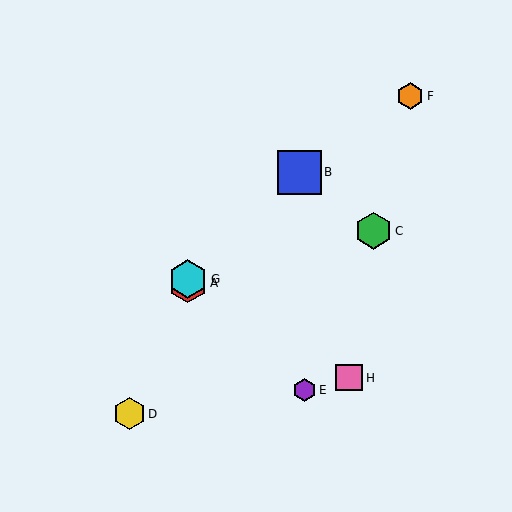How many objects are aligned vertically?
2 objects (A, G) are aligned vertically.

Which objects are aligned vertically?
Objects A, G are aligned vertically.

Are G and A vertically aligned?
Yes, both are at x≈188.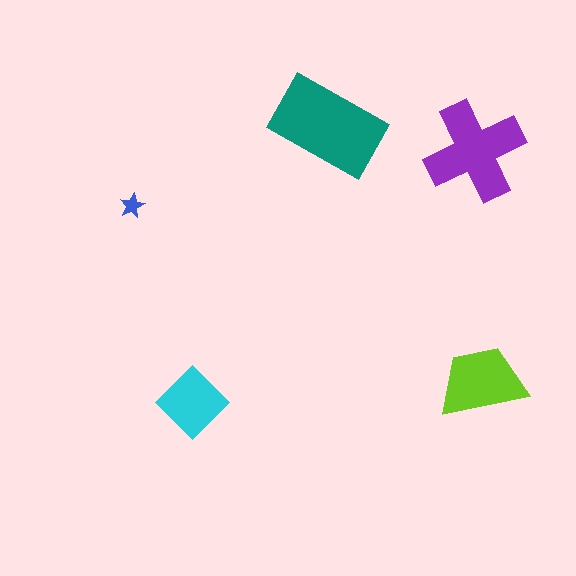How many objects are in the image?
There are 5 objects in the image.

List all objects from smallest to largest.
The blue star, the cyan diamond, the lime trapezoid, the purple cross, the teal rectangle.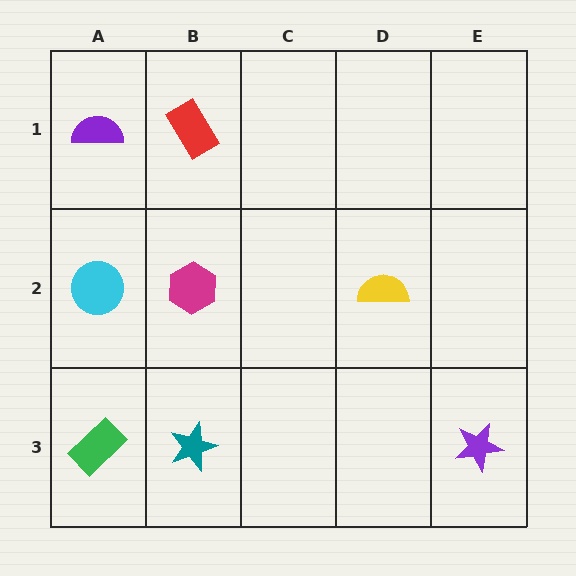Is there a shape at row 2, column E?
No, that cell is empty.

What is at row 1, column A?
A purple semicircle.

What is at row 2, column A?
A cyan circle.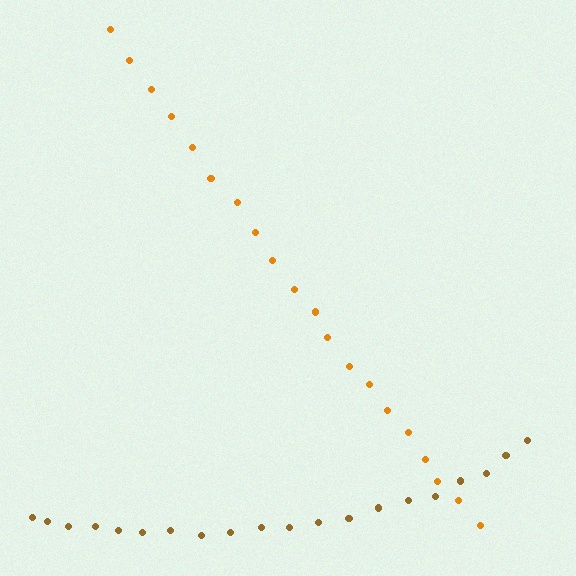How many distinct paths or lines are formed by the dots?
There are 2 distinct paths.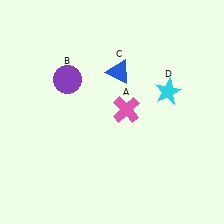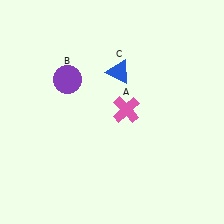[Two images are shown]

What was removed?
The cyan star (D) was removed in Image 2.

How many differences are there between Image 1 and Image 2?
There is 1 difference between the two images.